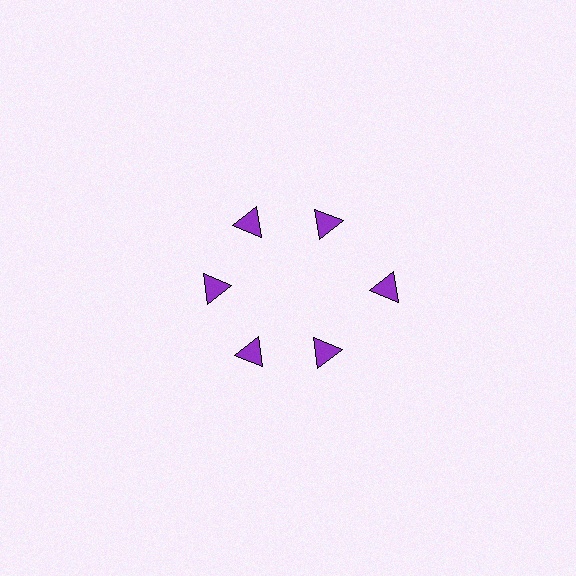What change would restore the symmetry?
The symmetry would be restored by moving it inward, back onto the ring so that all 6 triangles sit at equal angles and equal distance from the center.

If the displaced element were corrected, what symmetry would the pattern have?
It would have 6-fold rotational symmetry — the pattern would map onto itself every 60 degrees.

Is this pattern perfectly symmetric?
No. The 6 purple triangles are arranged in a ring, but one element near the 3 o'clock position is pushed outward from the center, breaking the 6-fold rotational symmetry.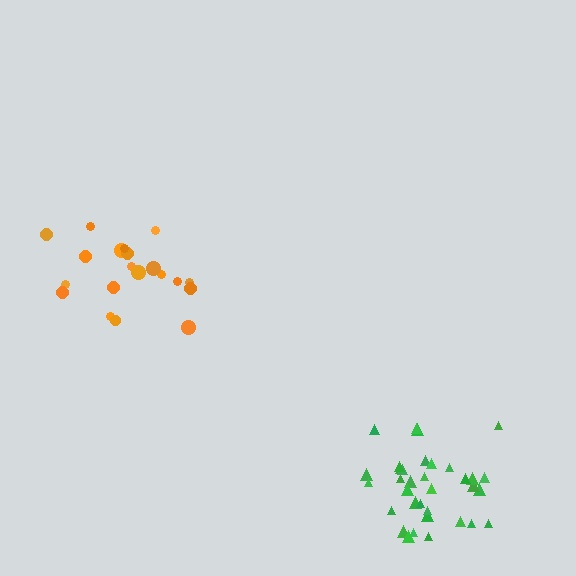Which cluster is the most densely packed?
Green.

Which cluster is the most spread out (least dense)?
Orange.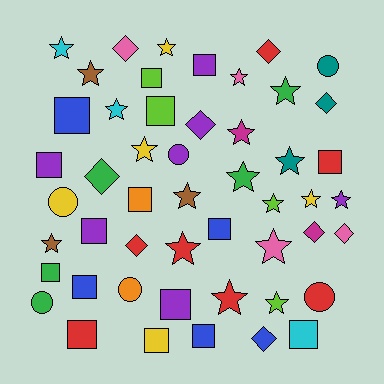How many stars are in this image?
There are 19 stars.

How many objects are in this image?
There are 50 objects.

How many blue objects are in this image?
There are 5 blue objects.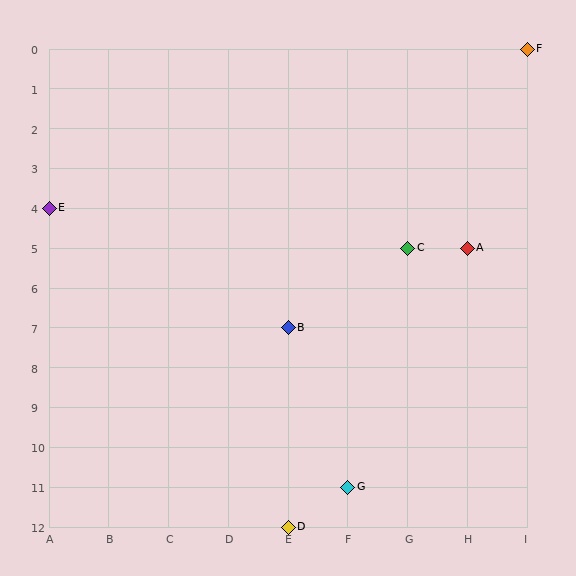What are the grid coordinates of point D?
Point D is at grid coordinates (E, 12).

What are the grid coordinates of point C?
Point C is at grid coordinates (G, 5).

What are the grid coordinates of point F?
Point F is at grid coordinates (I, 0).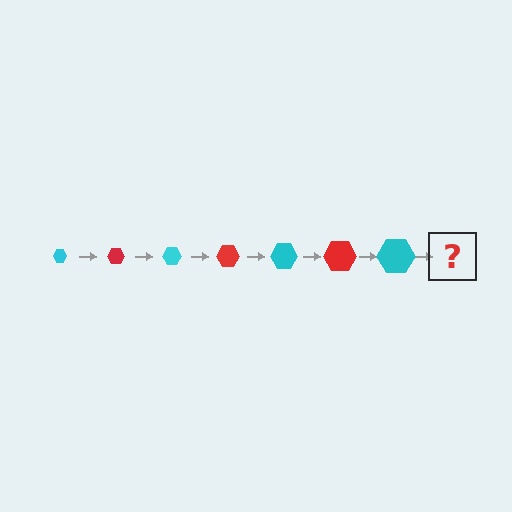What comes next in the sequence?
The next element should be a red hexagon, larger than the previous one.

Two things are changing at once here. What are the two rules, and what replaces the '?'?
The two rules are that the hexagon grows larger each step and the color cycles through cyan and red. The '?' should be a red hexagon, larger than the previous one.